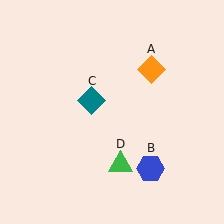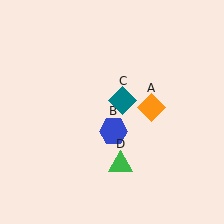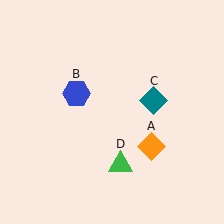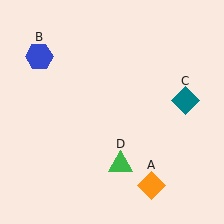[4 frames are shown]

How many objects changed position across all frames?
3 objects changed position: orange diamond (object A), blue hexagon (object B), teal diamond (object C).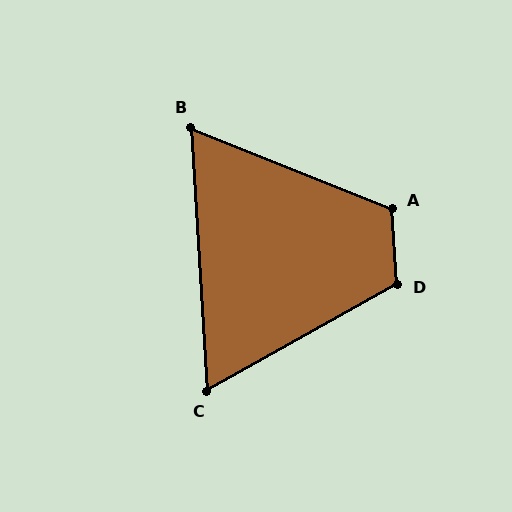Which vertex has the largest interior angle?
A, at approximately 116 degrees.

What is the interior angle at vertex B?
Approximately 65 degrees (acute).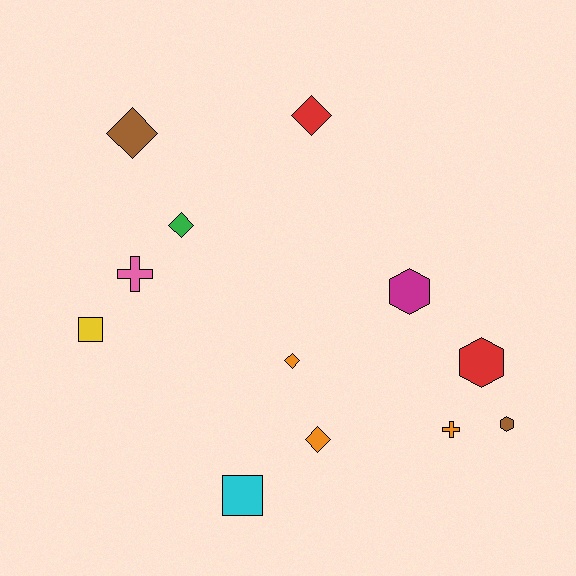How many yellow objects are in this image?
There is 1 yellow object.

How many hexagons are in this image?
There are 3 hexagons.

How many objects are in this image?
There are 12 objects.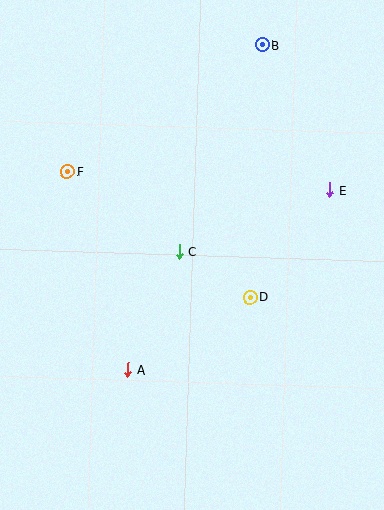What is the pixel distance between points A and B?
The distance between A and B is 352 pixels.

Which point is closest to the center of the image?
Point C at (179, 251) is closest to the center.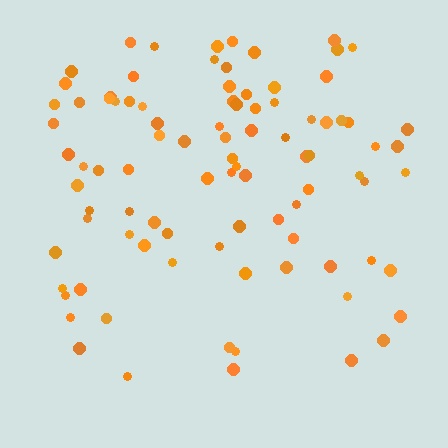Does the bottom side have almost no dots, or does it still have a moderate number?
Still a moderate number, just noticeably fewer than the top.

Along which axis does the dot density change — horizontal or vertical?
Vertical.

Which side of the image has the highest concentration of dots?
The top.